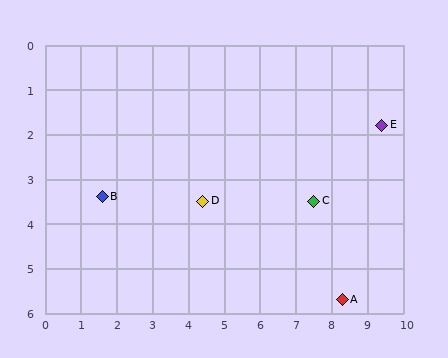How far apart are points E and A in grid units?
Points E and A are about 4.1 grid units apart.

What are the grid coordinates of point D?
Point D is at approximately (4.4, 3.5).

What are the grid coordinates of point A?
Point A is at approximately (8.3, 5.7).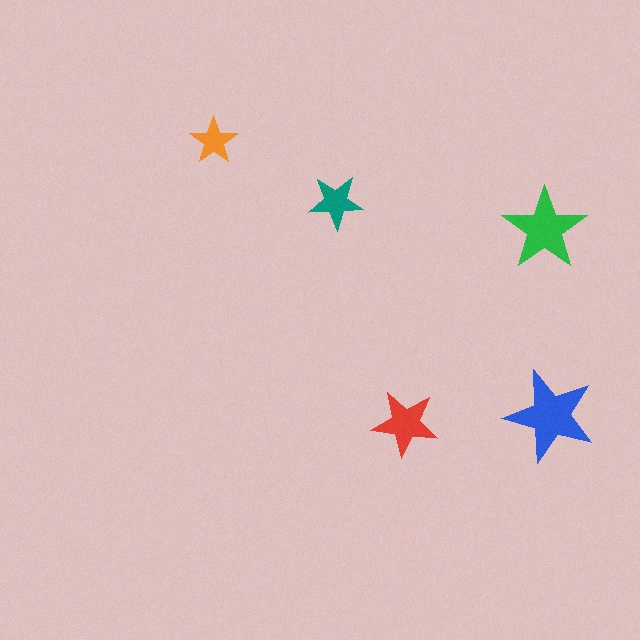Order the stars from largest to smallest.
the blue one, the green one, the red one, the teal one, the orange one.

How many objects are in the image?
There are 5 objects in the image.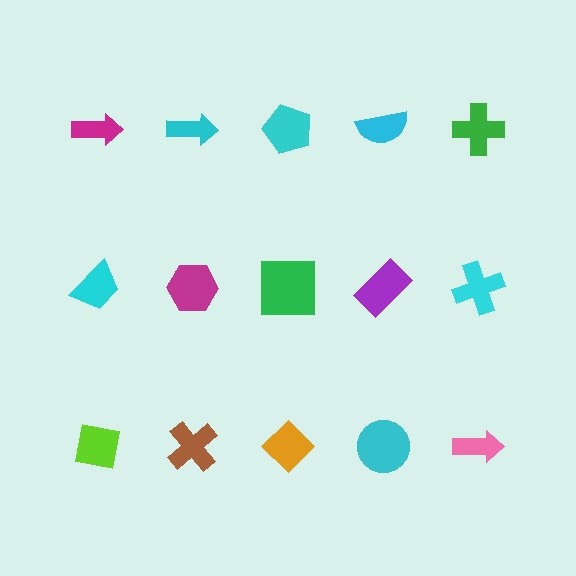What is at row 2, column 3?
A green square.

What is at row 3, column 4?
A cyan circle.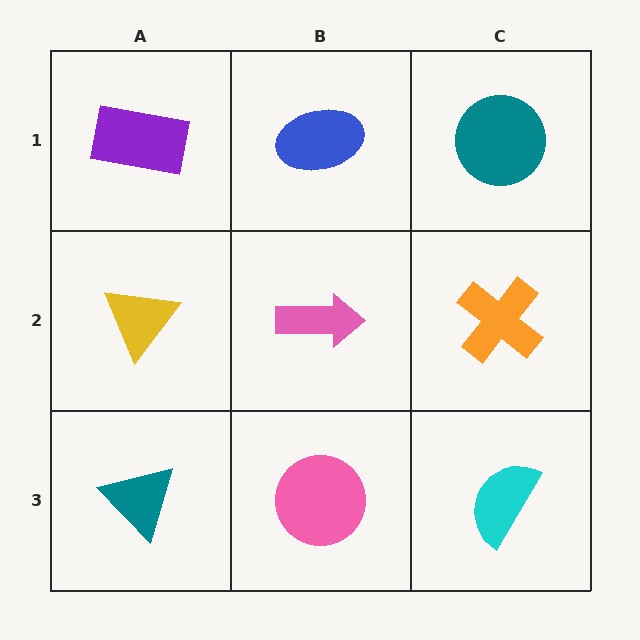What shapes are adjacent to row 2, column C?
A teal circle (row 1, column C), a cyan semicircle (row 3, column C), a pink arrow (row 2, column B).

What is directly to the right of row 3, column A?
A pink circle.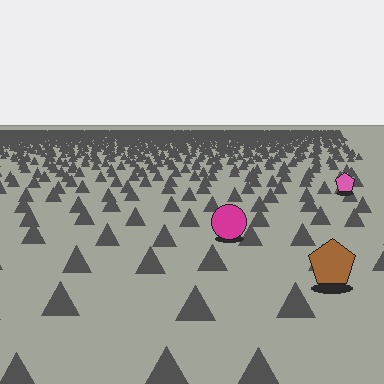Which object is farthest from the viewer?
The pink pentagon is farthest from the viewer. It appears smaller and the ground texture around it is denser.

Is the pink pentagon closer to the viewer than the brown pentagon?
No. The brown pentagon is closer — you can tell from the texture gradient: the ground texture is coarser near it.